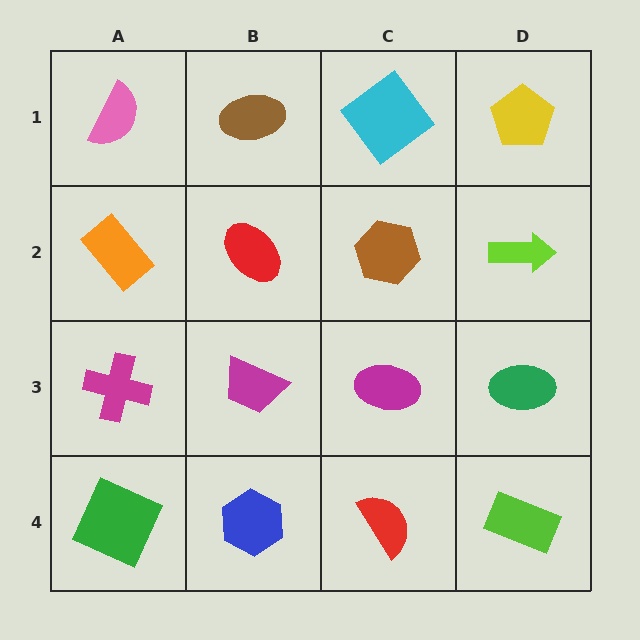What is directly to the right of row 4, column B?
A red semicircle.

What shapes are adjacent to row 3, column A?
An orange rectangle (row 2, column A), a green square (row 4, column A), a magenta trapezoid (row 3, column B).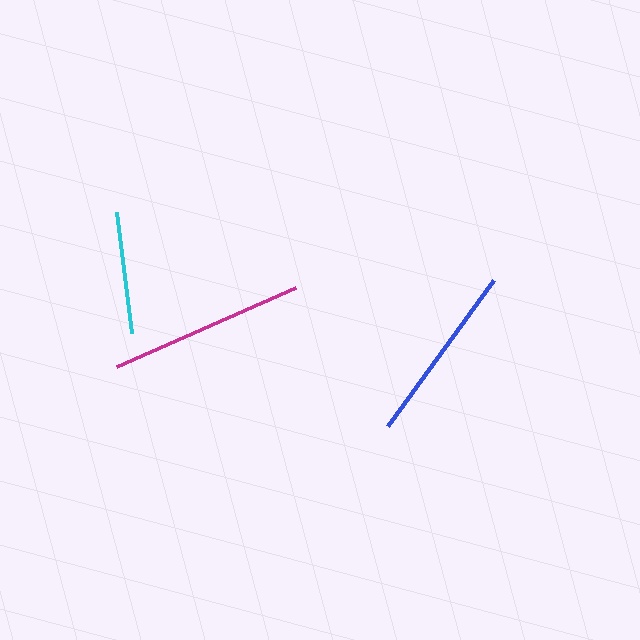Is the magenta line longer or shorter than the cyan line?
The magenta line is longer than the cyan line.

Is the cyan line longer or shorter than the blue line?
The blue line is longer than the cyan line.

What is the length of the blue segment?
The blue segment is approximately 180 pixels long.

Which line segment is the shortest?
The cyan line is the shortest at approximately 122 pixels.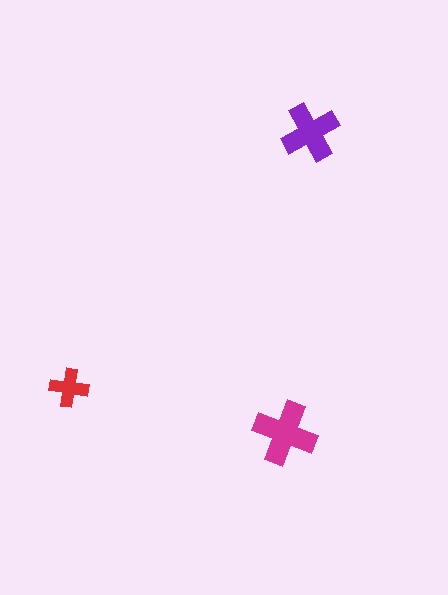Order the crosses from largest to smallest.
the magenta one, the purple one, the red one.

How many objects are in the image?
There are 3 objects in the image.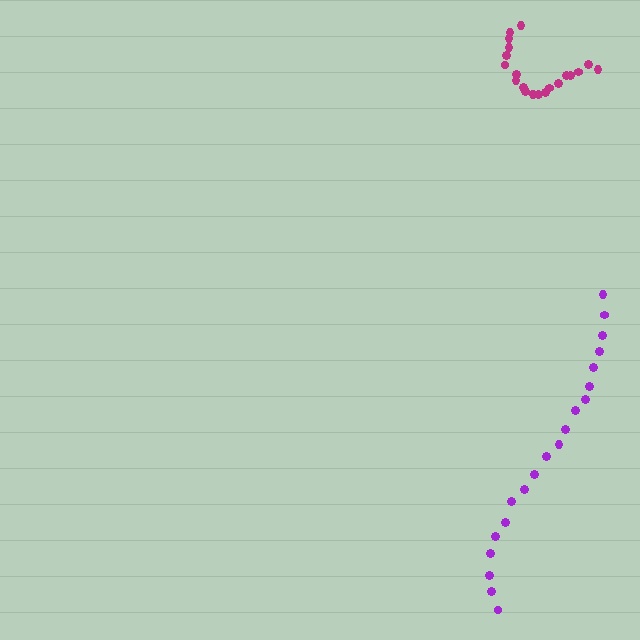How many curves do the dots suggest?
There are 2 distinct paths.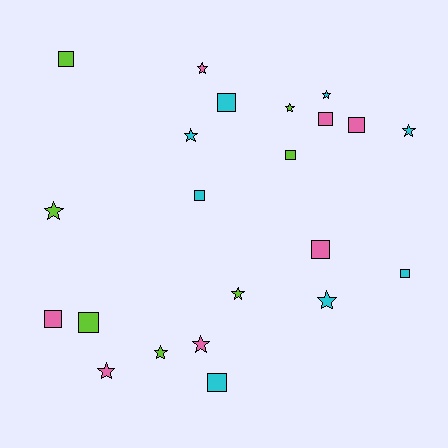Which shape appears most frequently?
Square, with 11 objects.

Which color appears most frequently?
Cyan, with 8 objects.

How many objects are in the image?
There are 22 objects.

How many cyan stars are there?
There are 4 cyan stars.